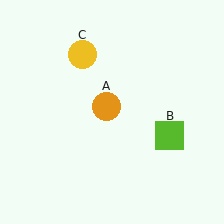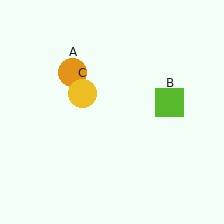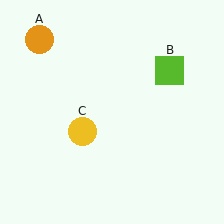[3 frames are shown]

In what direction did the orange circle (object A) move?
The orange circle (object A) moved up and to the left.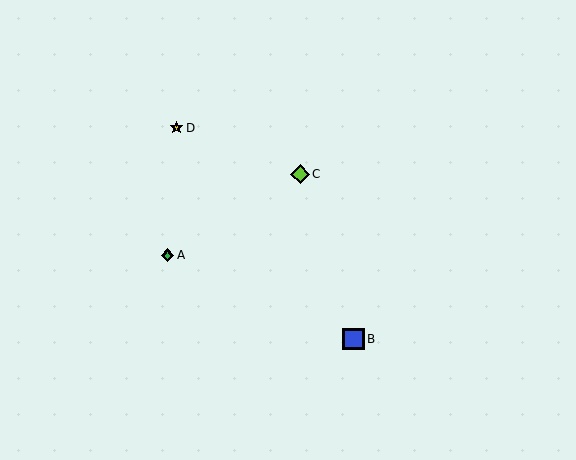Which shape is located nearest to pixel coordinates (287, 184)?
The lime diamond (labeled C) at (300, 174) is nearest to that location.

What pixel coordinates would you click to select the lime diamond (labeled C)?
Click at (300, 174) to select the lime diamond C.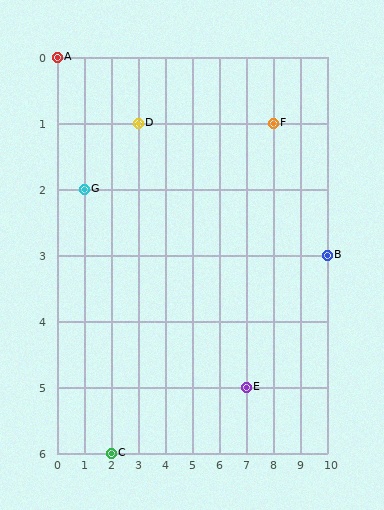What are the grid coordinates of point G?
Point G is at grid coordinates (1, 2).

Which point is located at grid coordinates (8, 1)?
Point F is at (8, 1).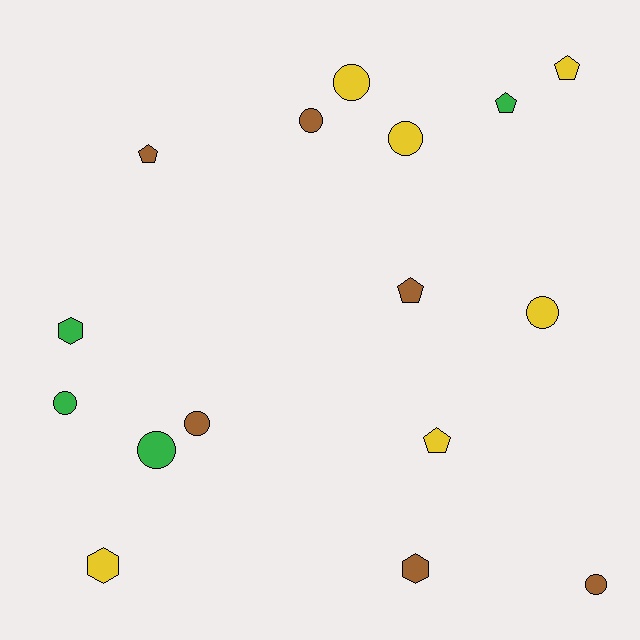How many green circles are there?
There are 2 green circles.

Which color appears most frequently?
Yellow, with 6 objects.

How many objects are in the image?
There are 16 objects.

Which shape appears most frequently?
Circle, with 8 objects.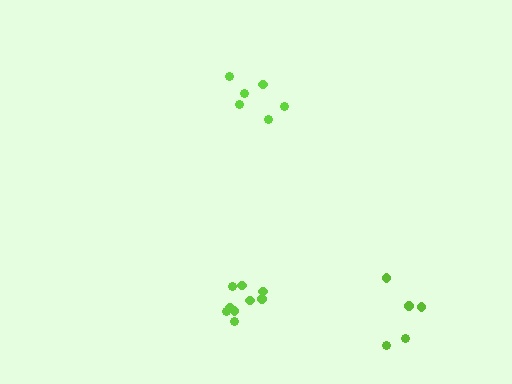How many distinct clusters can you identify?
There are 3 distinct clusters.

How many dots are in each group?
Group 1: 6 dots, Group 2: 5 dots, Group 3: 9 dots (20 total).